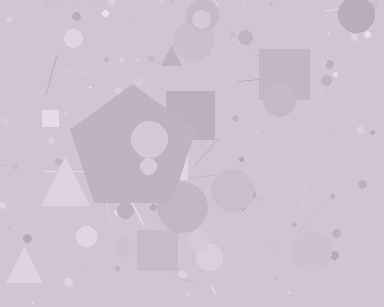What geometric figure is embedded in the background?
A pentagon is embedded in the background.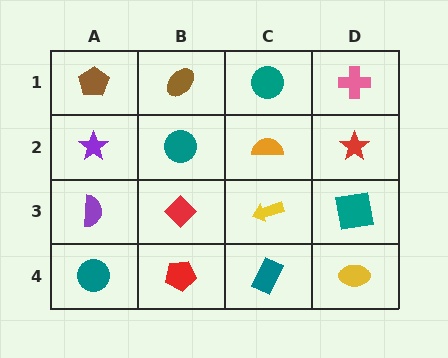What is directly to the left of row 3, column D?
A yellow arrow.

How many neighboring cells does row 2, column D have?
3.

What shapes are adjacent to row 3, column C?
An orange semicircle (row 2, column C), a teal rectangle (row 4, column C), a red diamond (row 3, column B), a teal square (row 3, column D).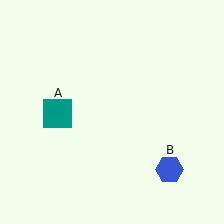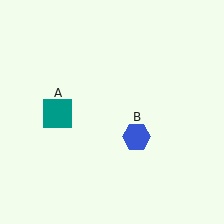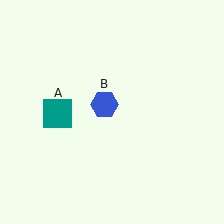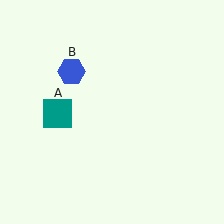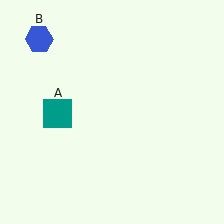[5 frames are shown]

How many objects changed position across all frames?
1 object changed position: blue hexagon (object B).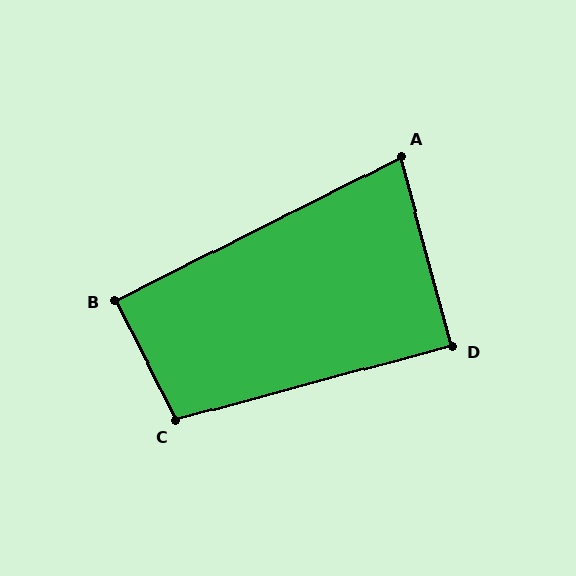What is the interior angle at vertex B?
Approximately 90 degrees (approximately right).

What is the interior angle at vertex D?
Approximately 90 degrees (approximately right).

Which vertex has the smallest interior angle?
A, at approximately 78 degrees.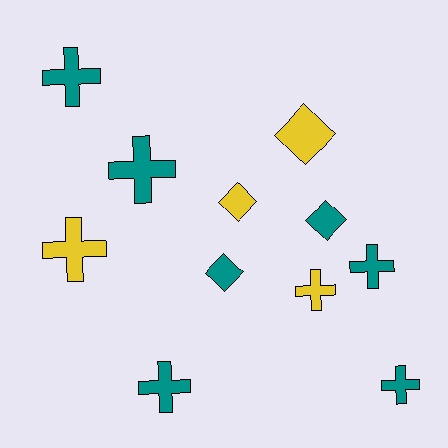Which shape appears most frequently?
Cross, with 7 objects.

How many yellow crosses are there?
There are 2 yellow crosses.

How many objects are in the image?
There are 11 objects.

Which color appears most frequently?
Teal, with 7 objects.